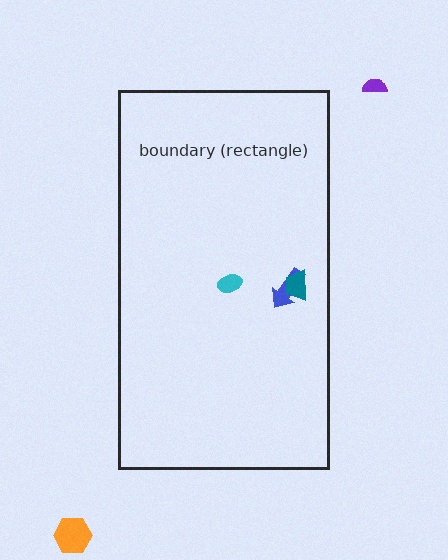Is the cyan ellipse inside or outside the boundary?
Inside.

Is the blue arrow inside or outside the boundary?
Inside.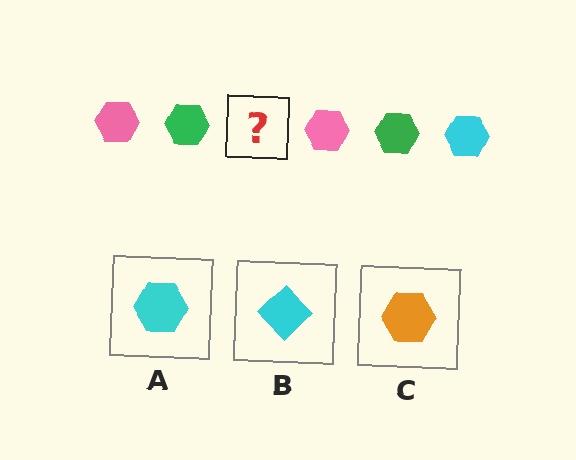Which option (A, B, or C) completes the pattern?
A.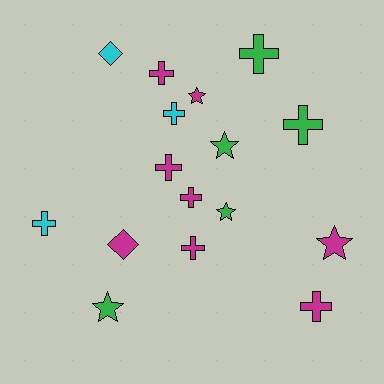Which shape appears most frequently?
Cross, with 9 objects.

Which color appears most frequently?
Magenta, with 8 objects.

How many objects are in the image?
There are 16 objects.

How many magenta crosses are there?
There are 5 magenta crosses.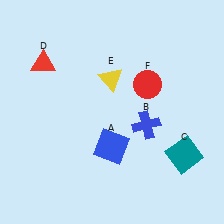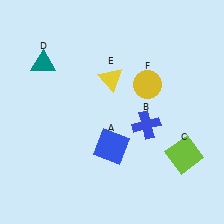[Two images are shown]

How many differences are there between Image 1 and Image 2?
There are 3 differences between the two images.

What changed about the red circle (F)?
In Image 1, F is red. In Image 2, it changed to yellow.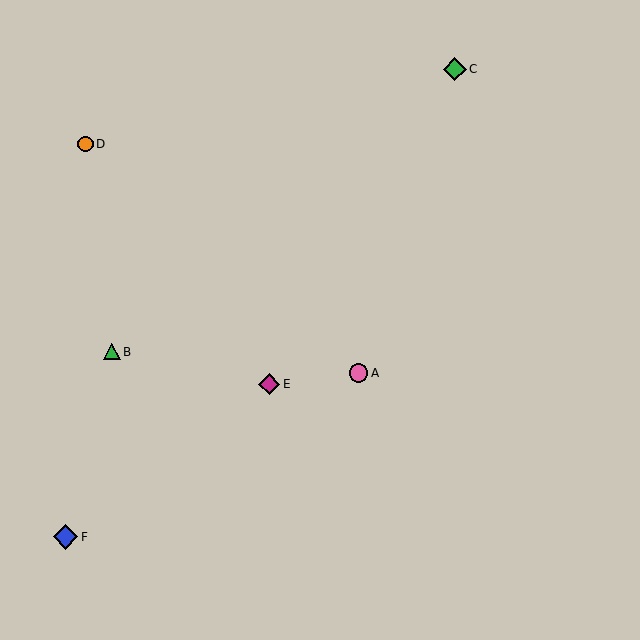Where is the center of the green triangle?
The center of the green triangle is at (112, 352).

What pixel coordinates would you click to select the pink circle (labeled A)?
Click at (358, 373) to select the pink circle A.